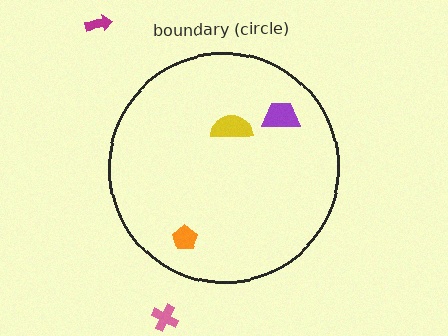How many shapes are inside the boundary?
3 inside, 2 outside.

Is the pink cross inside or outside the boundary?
Outside.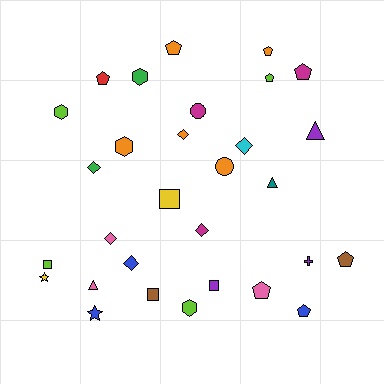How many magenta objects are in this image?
There are 3 magenta objects.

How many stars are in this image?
There are 2 stars.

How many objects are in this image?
There are 30 objects.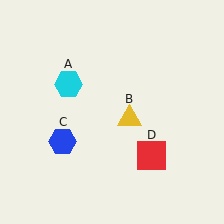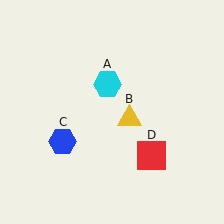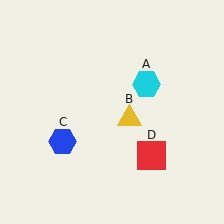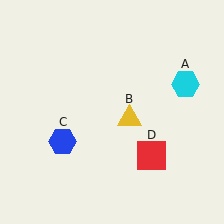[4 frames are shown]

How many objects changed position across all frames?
1 object changed position: cyan hexagon (object A).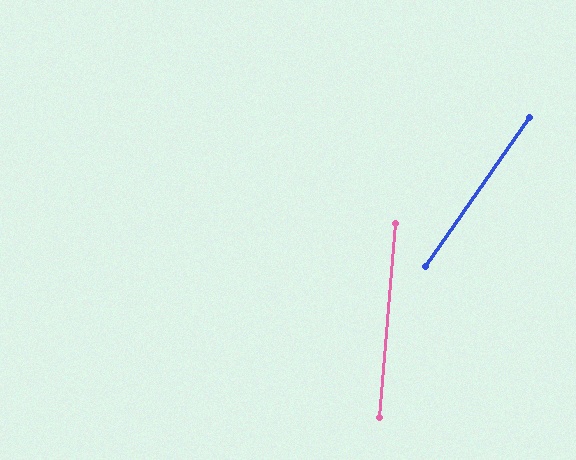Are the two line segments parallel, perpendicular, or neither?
Neither parallel nor perpendicular — they differ by about 31°.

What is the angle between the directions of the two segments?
Approximately 31 degrees.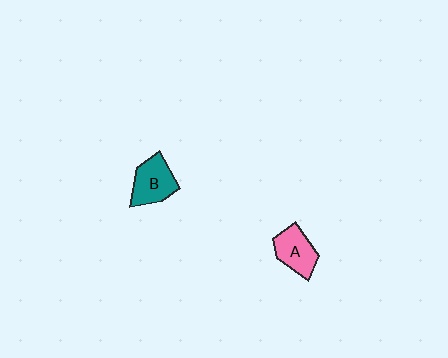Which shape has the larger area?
Shape B (teal).